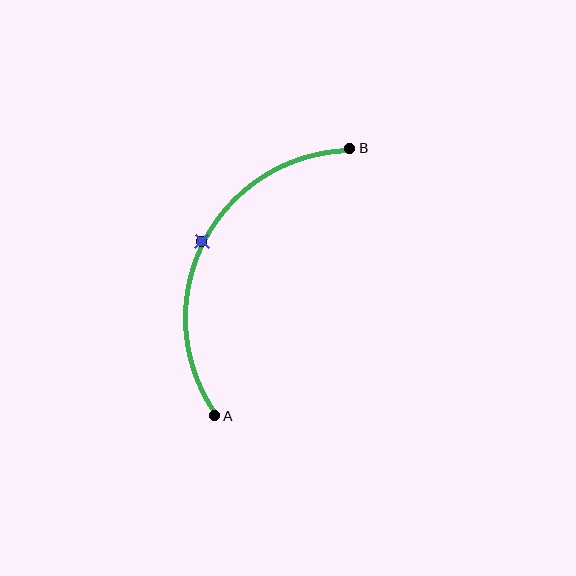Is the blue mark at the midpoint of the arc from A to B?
Yes. The blue mark lies on the arc at equal arc-length from both A and B — it is the arc midpoint.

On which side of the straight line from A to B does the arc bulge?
The arc bulges to the left of the straight line connecting A and B.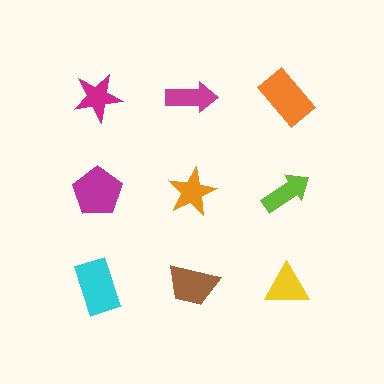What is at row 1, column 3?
An orange rectangle.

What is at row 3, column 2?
A brown trapezoid.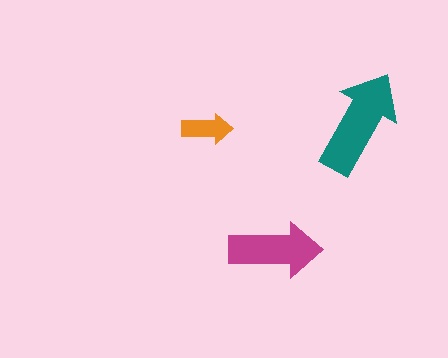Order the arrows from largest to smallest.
the teal one, the magenta one, the orange one.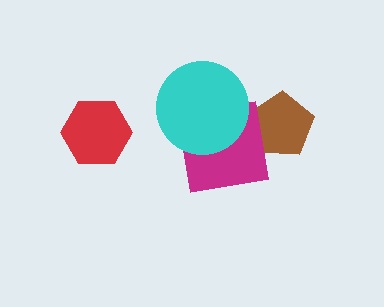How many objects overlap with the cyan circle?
1 object overlaps with the cyan circle.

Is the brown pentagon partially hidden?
Yes, it is partially covered by another shape.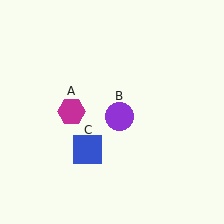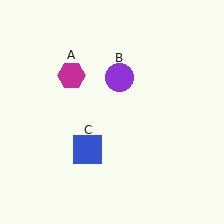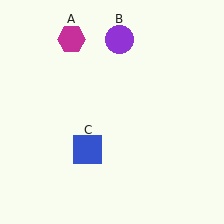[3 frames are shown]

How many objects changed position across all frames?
2 objects changed position: magenta hexagon (object A), purple circle (object B).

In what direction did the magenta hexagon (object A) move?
The magenta hexagon (object A) moved up.